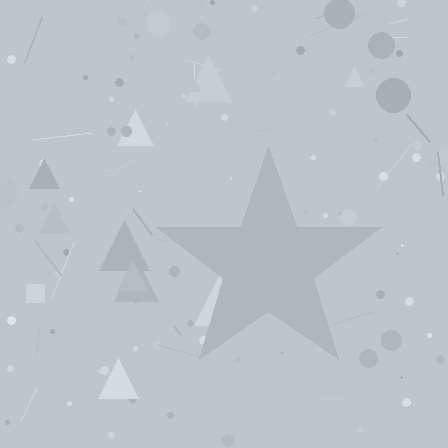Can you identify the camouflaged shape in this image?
The camouflaged shape is a star.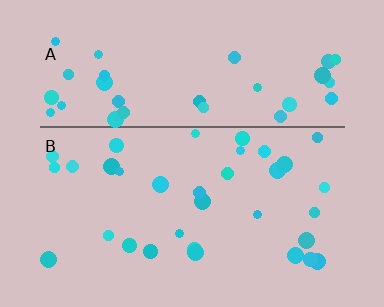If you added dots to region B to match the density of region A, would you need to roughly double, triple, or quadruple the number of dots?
Approximately double.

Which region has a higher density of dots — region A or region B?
A (the top).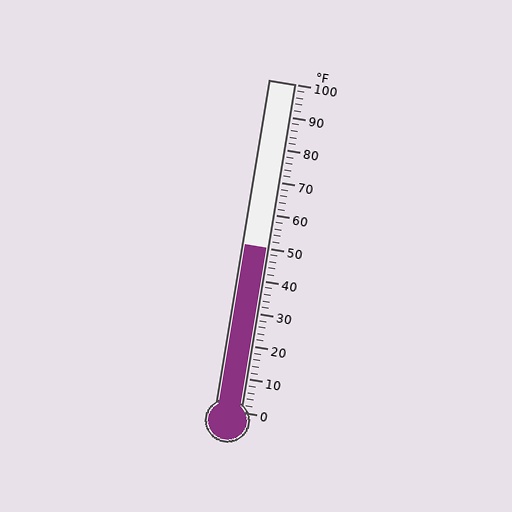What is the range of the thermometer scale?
The thermometer scale ranges from 0°F to 100°F.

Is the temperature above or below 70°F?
The temperature is below 70°F.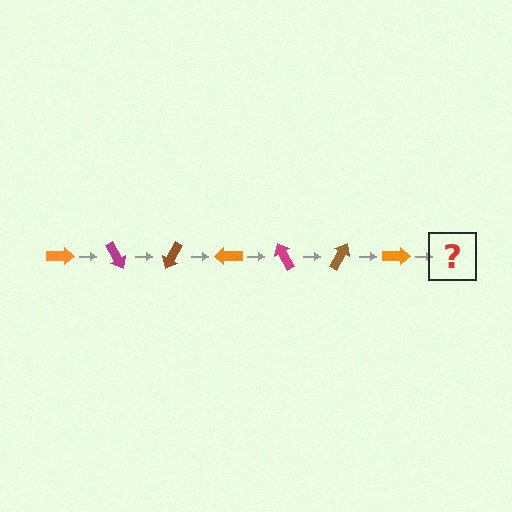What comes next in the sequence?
The next element should be a magenta arrow, rotated 420 degrees from the start.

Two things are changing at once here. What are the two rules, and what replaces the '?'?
The two rules are that it rotates 60 degrees each step and the color cycles through orange, magenta, and brown. The '?' should be a magenta arrow, rotated 420 degrees from the start.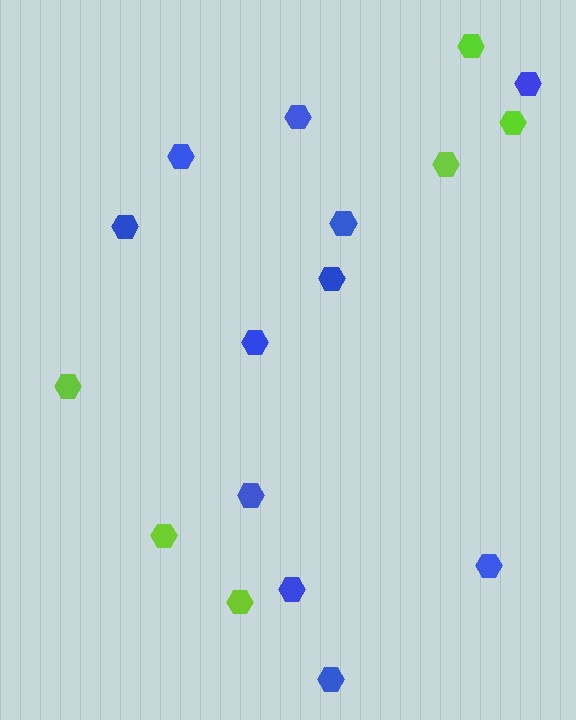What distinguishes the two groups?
There are 2 groups: one group of lime hexagons (6) and one group of blue hexagons (11).